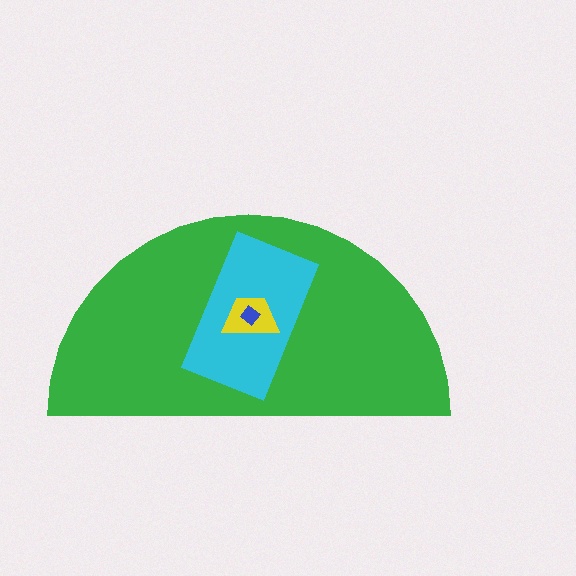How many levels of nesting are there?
4.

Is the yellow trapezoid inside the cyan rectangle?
Yes.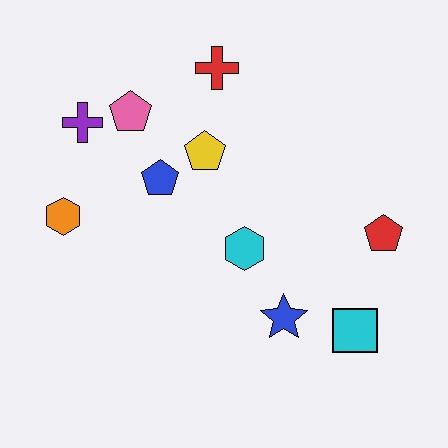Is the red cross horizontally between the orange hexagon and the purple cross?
No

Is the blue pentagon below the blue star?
No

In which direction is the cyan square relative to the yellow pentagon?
The cyan square is below the yellow pentagon.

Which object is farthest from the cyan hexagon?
The purple cross is farthest from the cyan hexagon.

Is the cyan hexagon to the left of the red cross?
No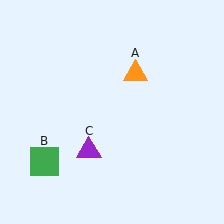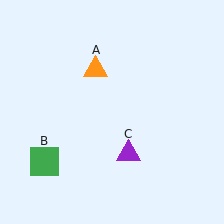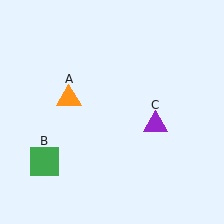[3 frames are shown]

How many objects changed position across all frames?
2 objects changed position: orange triangle (object A), purple triangle (object C).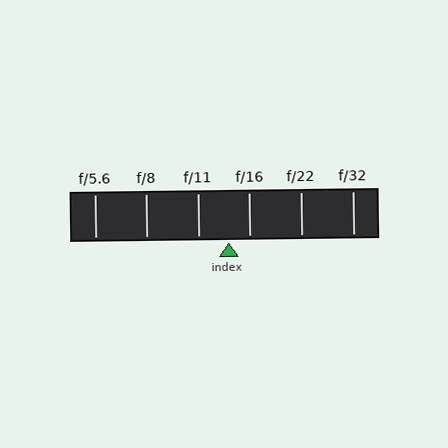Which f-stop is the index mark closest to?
The index mark is closest to f/16.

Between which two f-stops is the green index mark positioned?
The index mark is between f/11 and f/16.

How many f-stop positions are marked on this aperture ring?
There are 6 f-stop positions marked.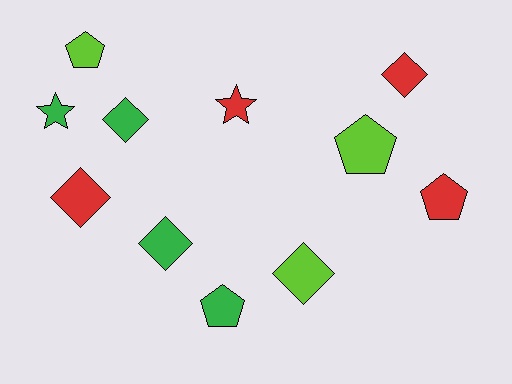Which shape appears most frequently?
Diamond, with 5 objects.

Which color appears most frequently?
Green, with 4 objects.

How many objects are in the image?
There are 11 objects.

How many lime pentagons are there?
There are 2 lime pentagons.